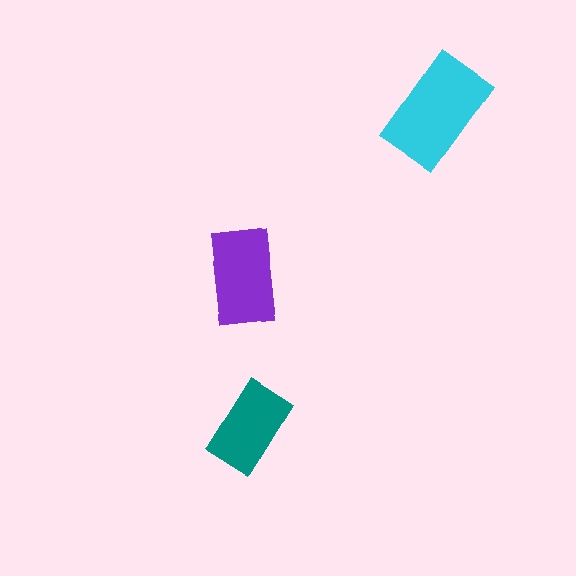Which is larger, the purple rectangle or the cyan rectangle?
The cyan one.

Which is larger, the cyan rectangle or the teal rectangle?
The cyan one.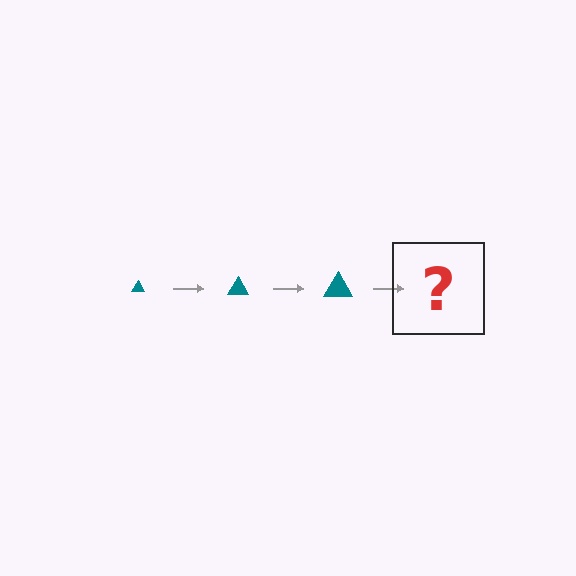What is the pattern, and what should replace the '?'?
The pattern is that the triangle gets progressively larger each step. The '?' should be a teal triangle, larger than the previous one.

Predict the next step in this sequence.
The next step is a teal triangle, larger than the previous one.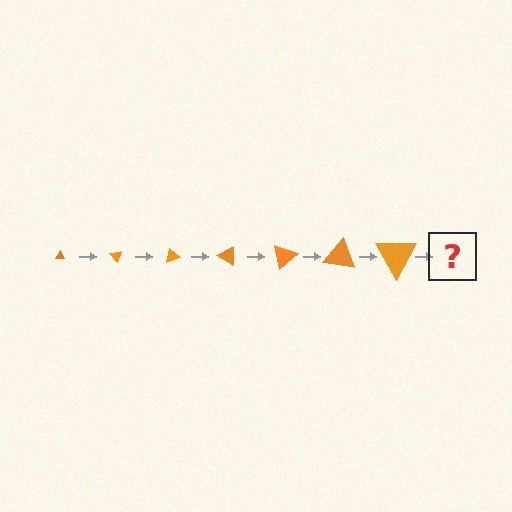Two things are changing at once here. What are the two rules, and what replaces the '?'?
The two rules are that the triangle grows larger each step and it rotates 50 degrees each step. The '?' should be a triangle, larger than the previous one and rotated 350 degrees from the start.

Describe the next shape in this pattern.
It should be a triangle, larger than the previous one and rotated 350 degrees from the start.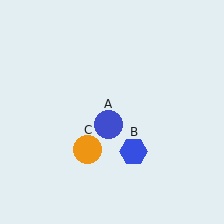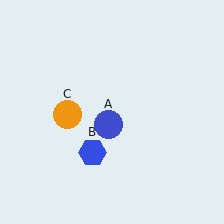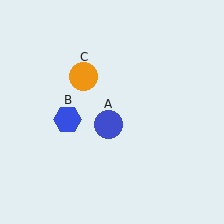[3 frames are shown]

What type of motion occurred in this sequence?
The blue hexagon (object B), orange circle (object C) rotated clockwise around the center of the scene.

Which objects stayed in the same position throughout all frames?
Blue circle (object A) remained stationary.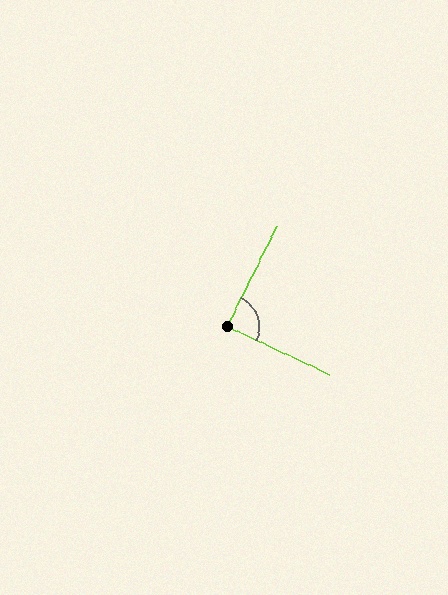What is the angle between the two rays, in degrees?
Approximately 89 degrees.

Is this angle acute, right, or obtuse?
It is approximately a right angle.